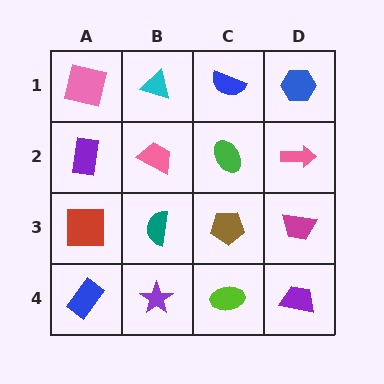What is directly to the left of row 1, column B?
A pink square.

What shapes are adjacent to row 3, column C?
A green ellipse (row 2, column C), a lime ellipse (row 4, column C), a teal semicircle (row 3, column B), a magenta trapezoid (row 3, column D).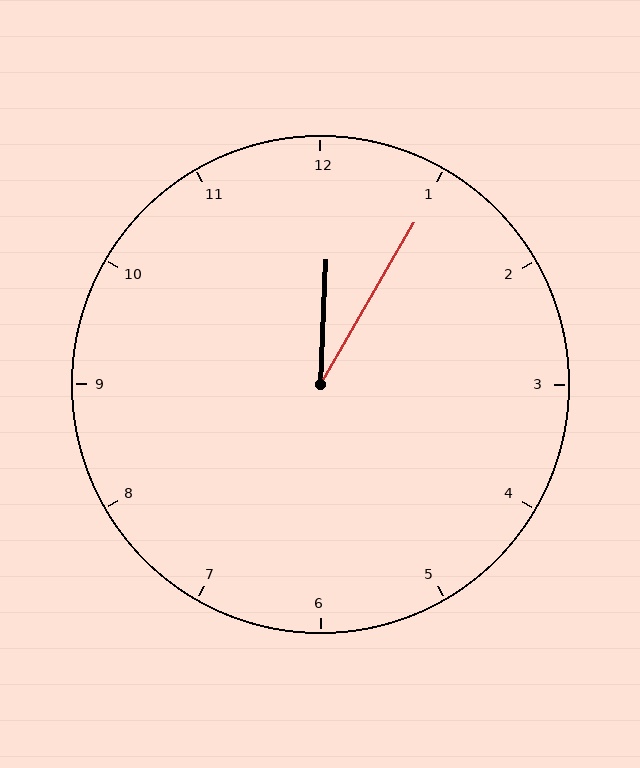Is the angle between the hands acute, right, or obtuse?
It is acute.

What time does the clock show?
12:05.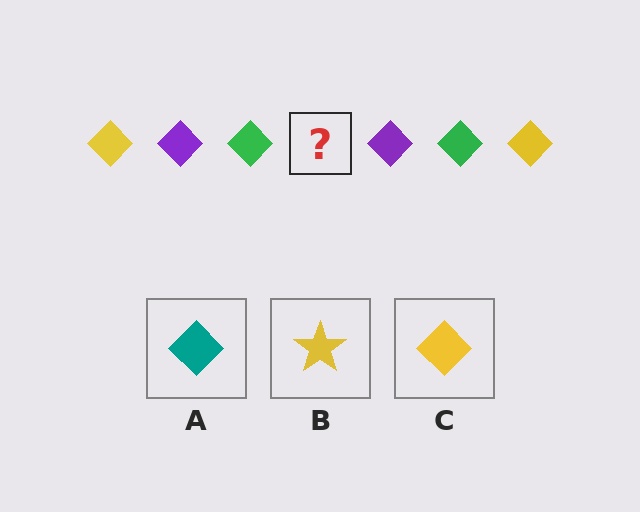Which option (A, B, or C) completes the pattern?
C.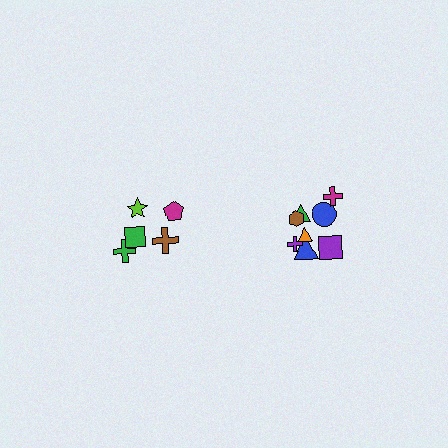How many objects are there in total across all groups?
There are 13 objects.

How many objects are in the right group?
There are 8 objects.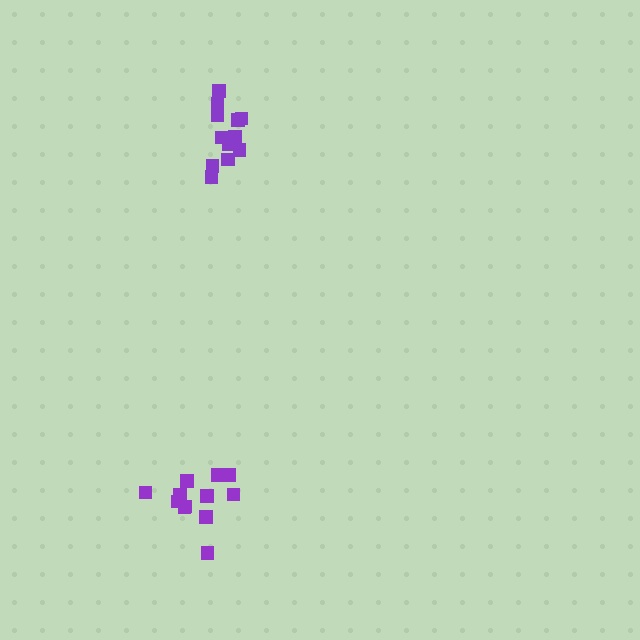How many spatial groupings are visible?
There are 2 spatial groupings.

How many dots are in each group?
Group 1: 13 dots, Group 2: 12 dots (25 total).